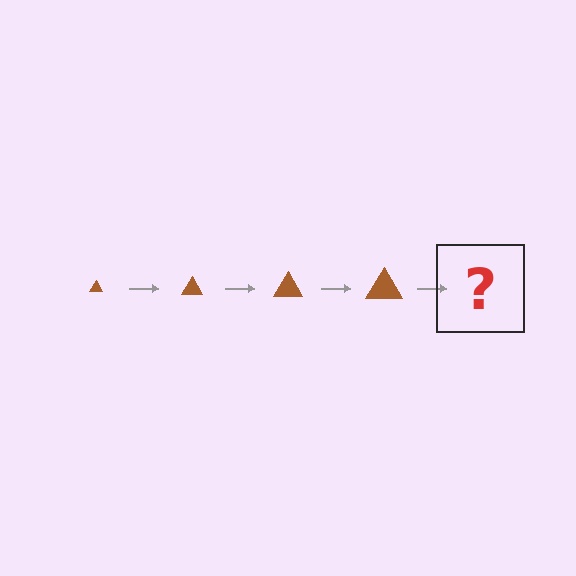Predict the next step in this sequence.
The next step is a brown triangle, larger than the previous one.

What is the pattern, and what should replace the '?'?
The pattern is that the triangle gets progressively larger each step. The '?' should be a brown triangle, larger than the previous one.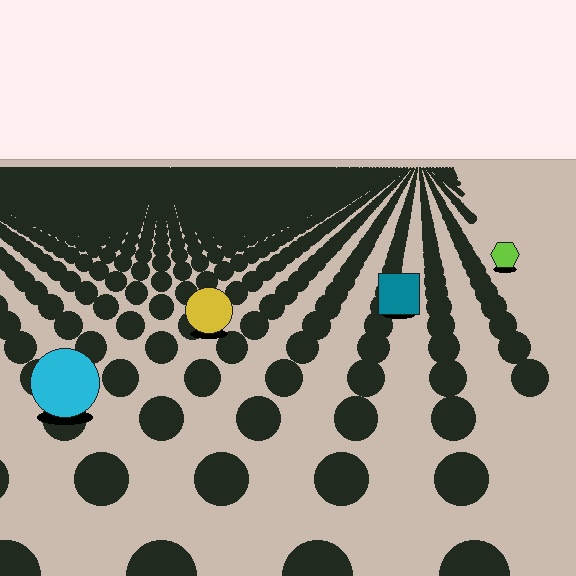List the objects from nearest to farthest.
From nearest to farthest: the cyan circle, the yellow circle, the teal square, the lime hexagon.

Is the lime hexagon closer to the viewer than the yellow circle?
No. The yellow circle is closer — you can tell from the texture gradient: the ground texture is coarser near it.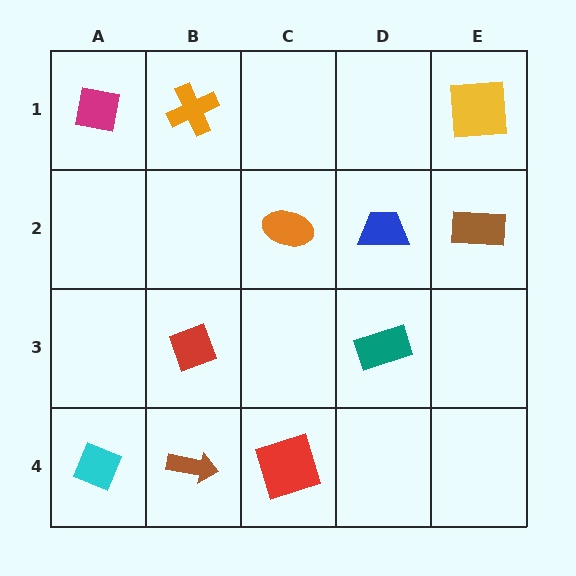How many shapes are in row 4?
3 shapes.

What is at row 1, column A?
A magenta square.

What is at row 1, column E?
A yellow square.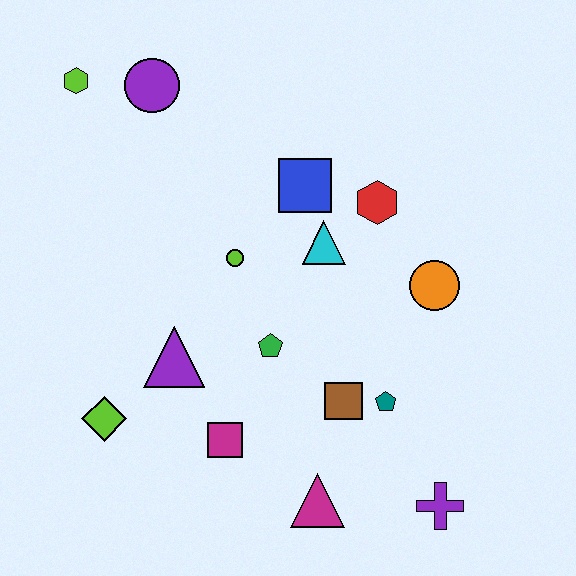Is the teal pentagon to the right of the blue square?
Yes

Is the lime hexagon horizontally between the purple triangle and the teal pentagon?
No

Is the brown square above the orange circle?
No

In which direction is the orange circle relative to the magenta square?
The orange circle is to the right of the magenta square.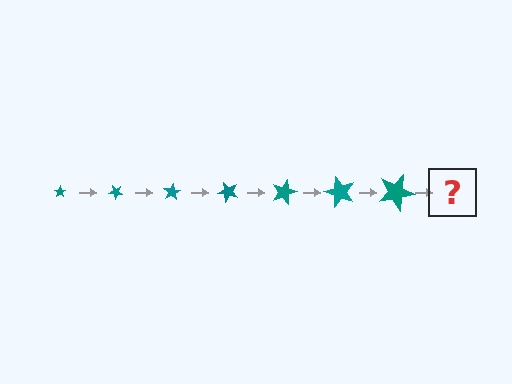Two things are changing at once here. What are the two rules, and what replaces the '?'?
The two rules are that the star grows larger each step and it rotates 40 degrees each step. The '?' should be a star, larger than the previous one and rotated 280 degrees from the start.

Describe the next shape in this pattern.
It should be a star, larger than the previous one and rotated 280 degrees from the start.